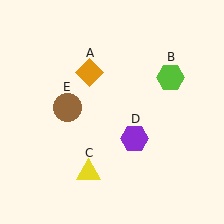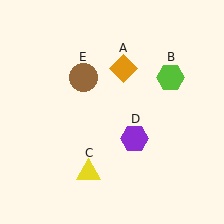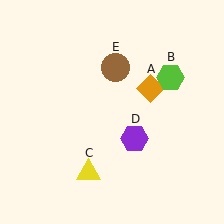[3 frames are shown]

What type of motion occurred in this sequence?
The orange diamond (object A), brown circle (object E) rotated clockwise around the center of the scene.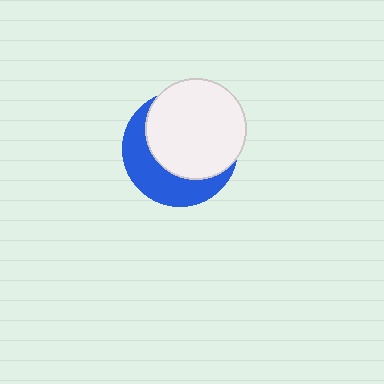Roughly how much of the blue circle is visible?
A small part of it is visible (roughly 39%).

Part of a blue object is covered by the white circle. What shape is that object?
It is a circle.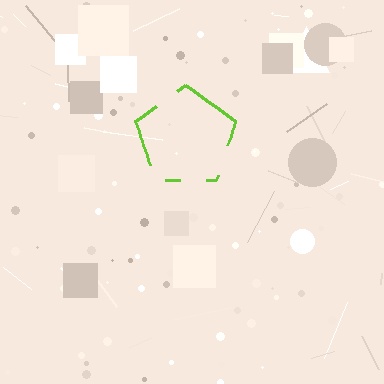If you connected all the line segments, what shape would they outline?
They would outline a pentagon.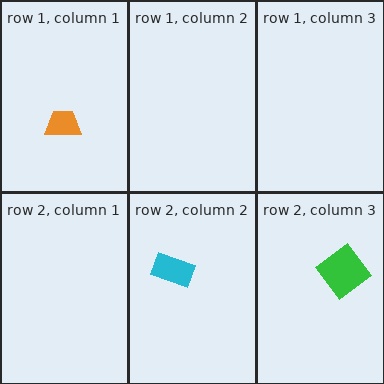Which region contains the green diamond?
The row 2, column 3 region.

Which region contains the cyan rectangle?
The row 2, column 2 region.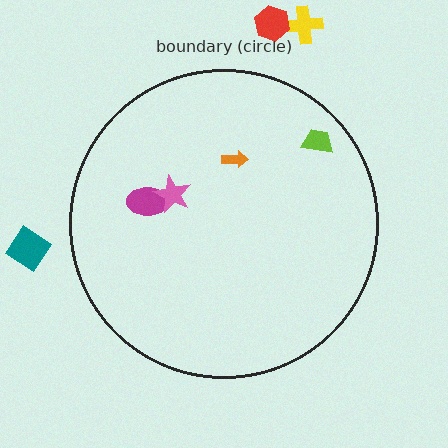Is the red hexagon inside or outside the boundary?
Outside.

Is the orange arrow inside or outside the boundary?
Inside.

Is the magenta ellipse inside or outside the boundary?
Inside.